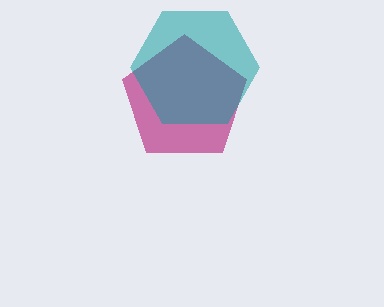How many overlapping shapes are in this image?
There are 2 overlapping shapes in the image.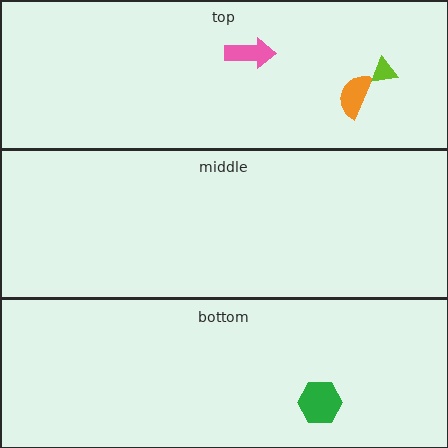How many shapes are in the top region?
3.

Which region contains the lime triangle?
The top region.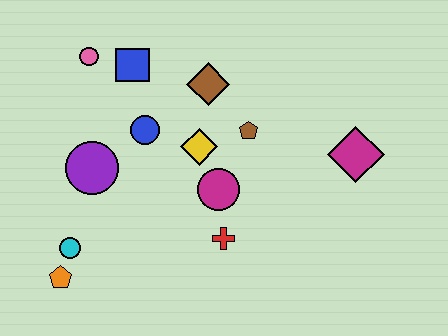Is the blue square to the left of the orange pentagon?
No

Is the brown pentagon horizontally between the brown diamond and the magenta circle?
No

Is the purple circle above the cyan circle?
Yes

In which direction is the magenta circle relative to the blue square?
The magenta circle is below the blue square.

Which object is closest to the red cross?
The magenta circle is closest to the red cross.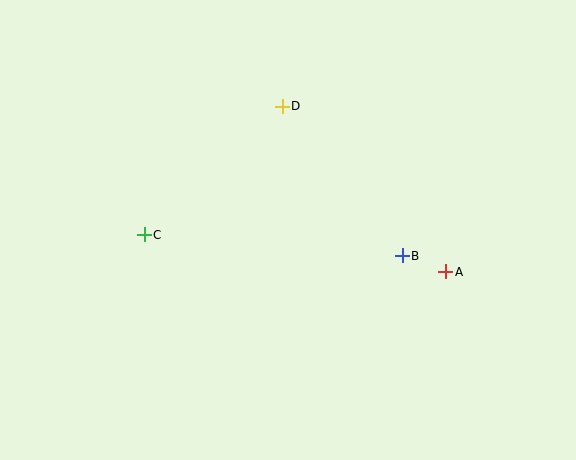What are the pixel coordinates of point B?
Point B is at (402, 256).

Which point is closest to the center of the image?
Point B at (402, 256) is closest to the center.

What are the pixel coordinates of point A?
Point A is at (446, 272).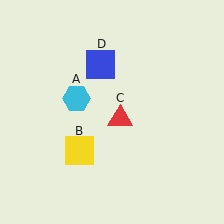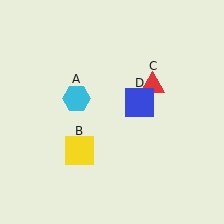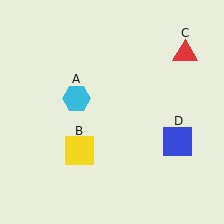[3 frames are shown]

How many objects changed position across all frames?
2 objects changed position: red triangle (object C), blue square (object D).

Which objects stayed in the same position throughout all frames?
Cyan hexagon (object A) and yellow square (object B) remained stationary.